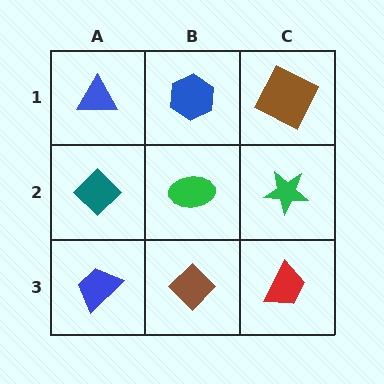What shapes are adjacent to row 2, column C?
A brown square (row 1, column C), a red trapezoid (row 3, column C), a green ellipse (row 2, column B).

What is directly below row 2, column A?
A blue trapezoid.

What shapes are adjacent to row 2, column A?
A blue triangle (row 1, column A), a blue trapezoid (row 3, column A), a green ellipse (row 2, column B).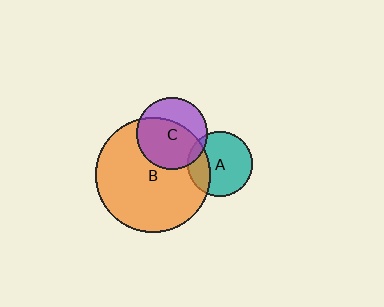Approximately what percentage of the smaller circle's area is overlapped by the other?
Approximately 10%.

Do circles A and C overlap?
Yes.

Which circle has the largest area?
Circle B (orange).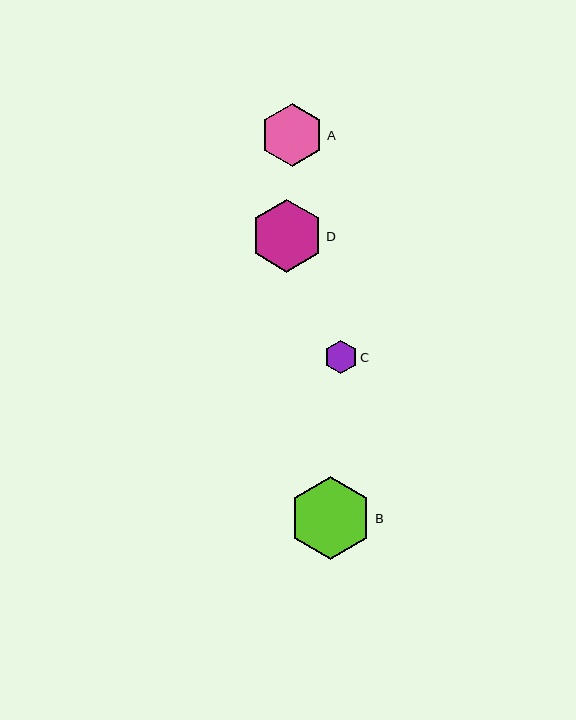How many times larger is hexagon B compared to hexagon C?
Hexagon B is approximately 2.5 times the size of hexagon C.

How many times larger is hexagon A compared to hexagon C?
Hexagon A is approximately 1.9 times the size of hexagon C.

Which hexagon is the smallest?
Hexagon C is the smallest with a size of approximately 33 pixels.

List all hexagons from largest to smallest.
From largest to smallest: B, D, A, C.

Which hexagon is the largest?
Hexagon B is the largest with a size of approximately 84 pixels.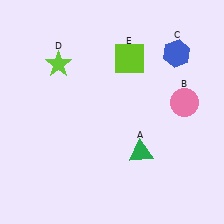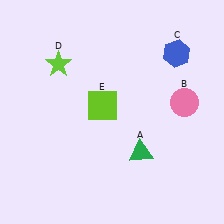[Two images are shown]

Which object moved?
The lime square (E) moved down.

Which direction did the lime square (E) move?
The lime square (E) moved down.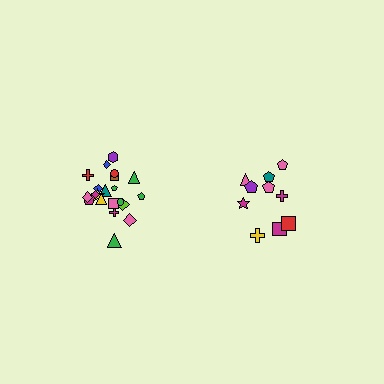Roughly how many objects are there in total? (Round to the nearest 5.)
Roughly 30 objects in total.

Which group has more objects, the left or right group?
The left group.